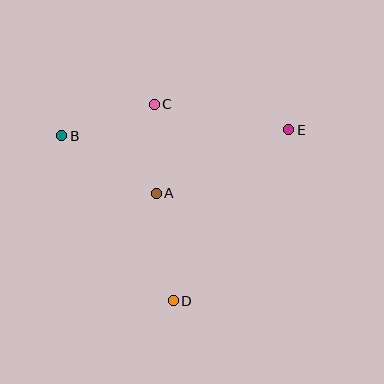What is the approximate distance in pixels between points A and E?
The distance between A and E is approximately 147 pixels.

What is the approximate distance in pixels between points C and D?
The distance between C and D is approximately 197 pixels.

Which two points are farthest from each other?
Points B and E are farthest from each other.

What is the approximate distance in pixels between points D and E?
The distance between D and E is approximately 207 pixels.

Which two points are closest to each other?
Points A and C are closest to each other.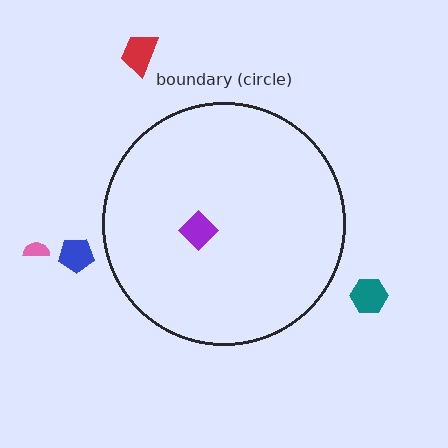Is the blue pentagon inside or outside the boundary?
Outside.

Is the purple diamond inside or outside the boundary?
Inside.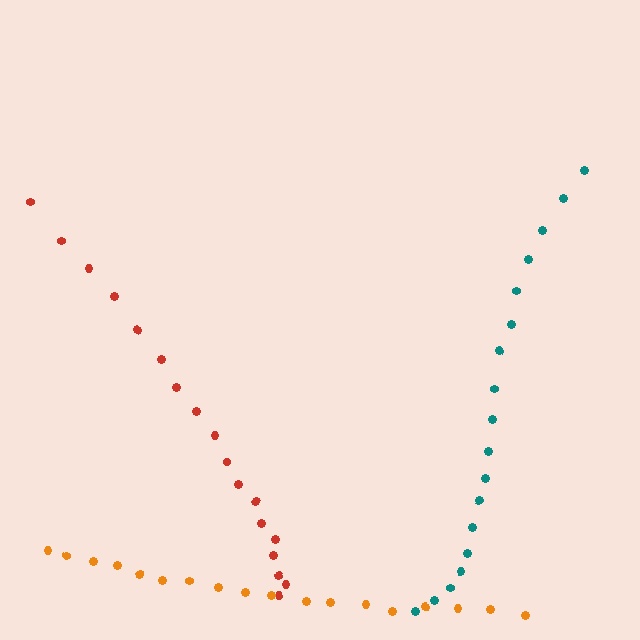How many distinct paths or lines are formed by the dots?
There are 3 distinct paths.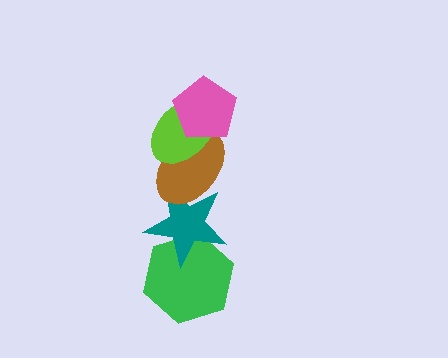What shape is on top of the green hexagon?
The teal star is on top of the green hexagon.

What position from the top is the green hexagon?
The green hexagon is 5th from the top.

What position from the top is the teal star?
The teal star is 4th from the top.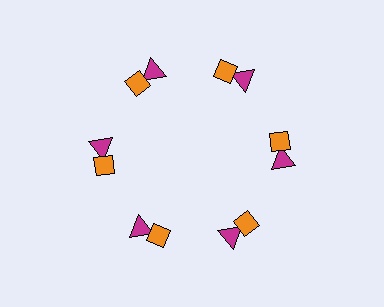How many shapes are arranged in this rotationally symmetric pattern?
There are 12 shapes, arranged in 6 groups of 2.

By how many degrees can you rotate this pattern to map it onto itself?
The pattern maps onto itself every 60 degrees of rotation.